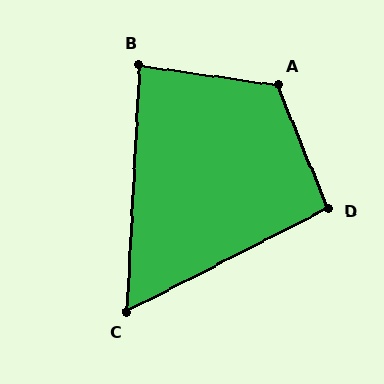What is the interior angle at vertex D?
Approximately 95 degrees (obtuse).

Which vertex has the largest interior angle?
A, at approximately 120 degrees.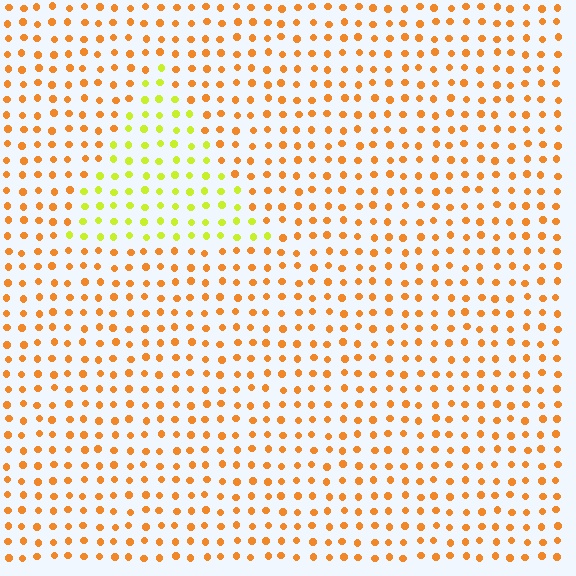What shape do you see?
I see a triangle.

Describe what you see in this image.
The image is filled with small orange elements in a uniform arrangement. A triangle-shaped region is visible where the elements are tinted to a slightly different hue, forming a subtle color boundary.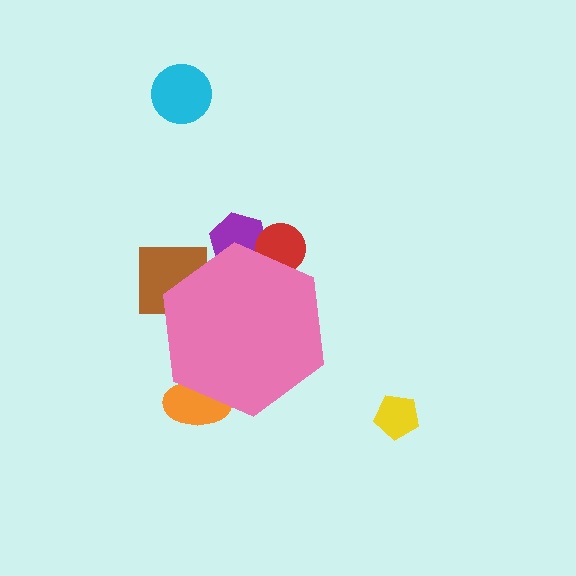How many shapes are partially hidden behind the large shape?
4 shapes are partially hidden.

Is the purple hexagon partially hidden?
Yes, the purple hexagon is partially hidden behind the pink hexagon.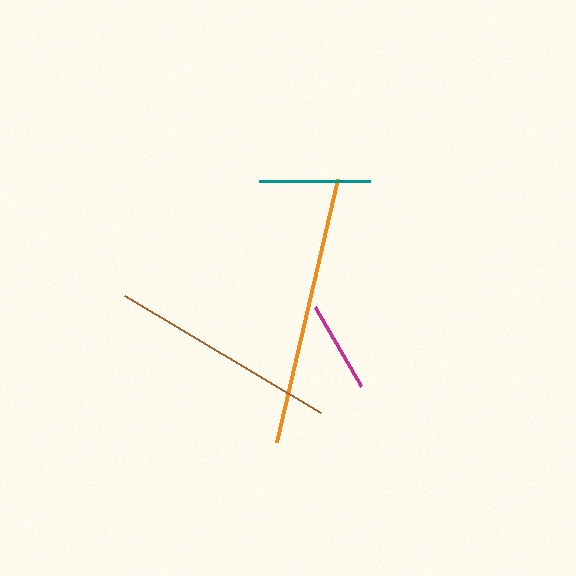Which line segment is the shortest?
The magenta line is the shortest at approximately 91 pixels.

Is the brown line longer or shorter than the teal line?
The brown line is longer than the teal line.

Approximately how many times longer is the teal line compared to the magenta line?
The teal line is approximately 1.2 times the length of the magenta line.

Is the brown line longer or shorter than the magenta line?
The brown line is longer than the magenta line.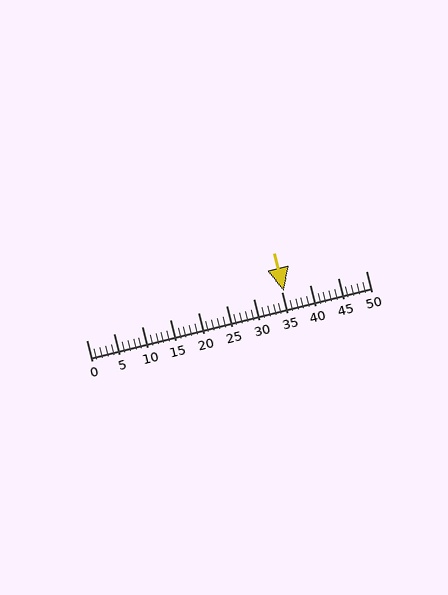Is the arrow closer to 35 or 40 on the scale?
The arrow is closer to 35.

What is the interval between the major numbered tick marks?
The major tick marks are spaced 5 units apart.